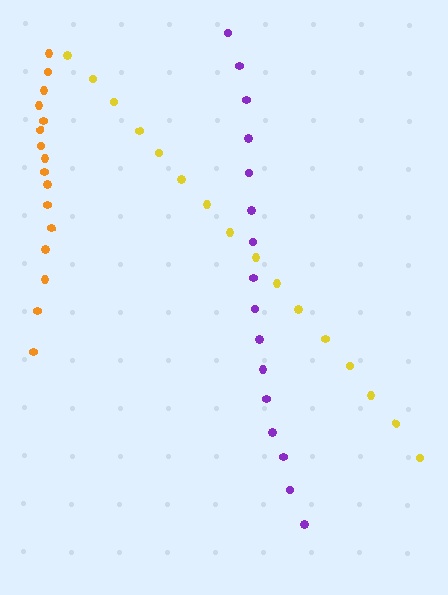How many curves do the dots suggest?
There are 3 distinct paths.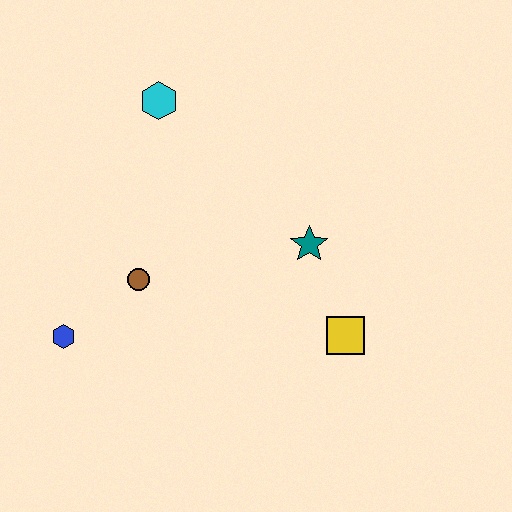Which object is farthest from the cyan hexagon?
The yellow square is farthest from the cyan hexagon.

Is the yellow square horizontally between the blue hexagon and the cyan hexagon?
No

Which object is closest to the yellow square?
The teal star is closest to the yellow square.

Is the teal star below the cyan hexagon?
Yes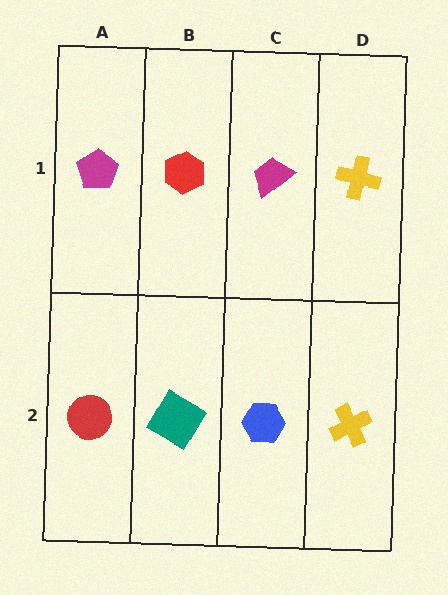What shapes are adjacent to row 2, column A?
A magenta pentagon (row 1, column A), a teal square (row 2, column B).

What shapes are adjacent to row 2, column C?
A magenta trapezoid (row 1, column C), a teal square (row 2, column B), a yellow cross (row 2, column D).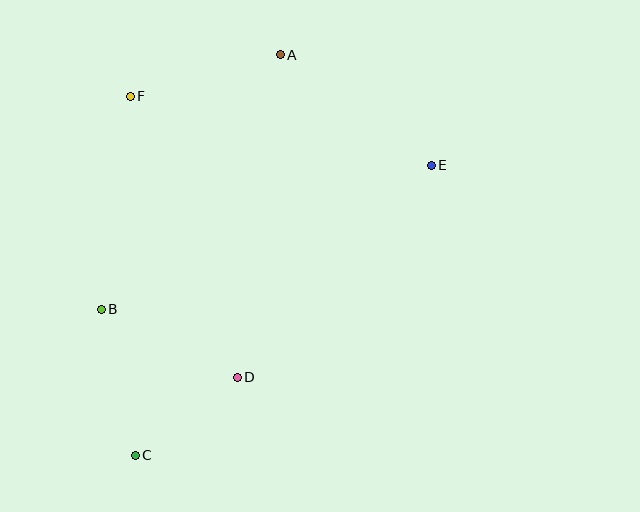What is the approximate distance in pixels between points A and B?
The distance between A and B is approximately 311 pixels.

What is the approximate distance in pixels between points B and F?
The distance between B and F is approximately 215 pixels.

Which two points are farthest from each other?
Points A and C are farthest from each other.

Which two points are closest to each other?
Points C and D are closest to each other.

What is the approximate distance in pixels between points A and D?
The distance between A and D is approximately 325 pixels.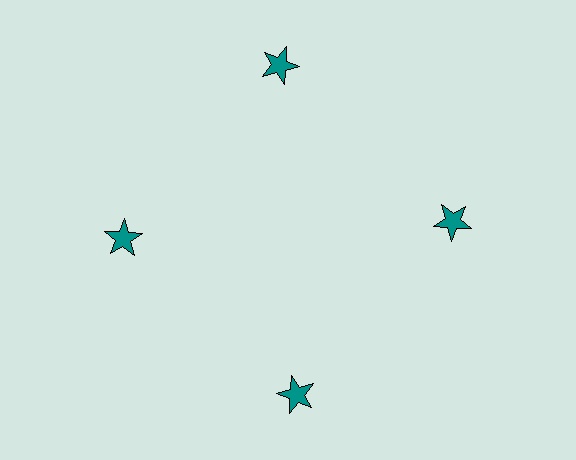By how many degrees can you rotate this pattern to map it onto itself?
The pattern maps onto itself every 90 degrees of rotation.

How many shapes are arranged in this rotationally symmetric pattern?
There are 4 shapes, arranged in 4 groups of 1.